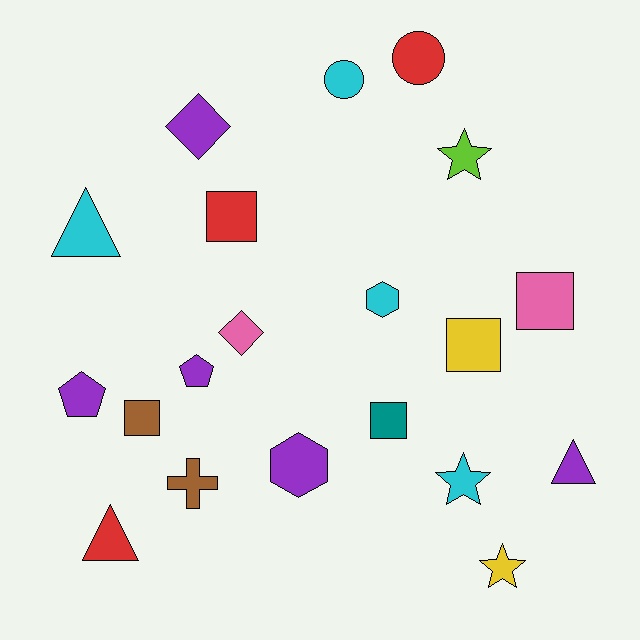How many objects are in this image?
There are 20 objects.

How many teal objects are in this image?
There is 1 teal object.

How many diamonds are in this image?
There are 2 diamonds.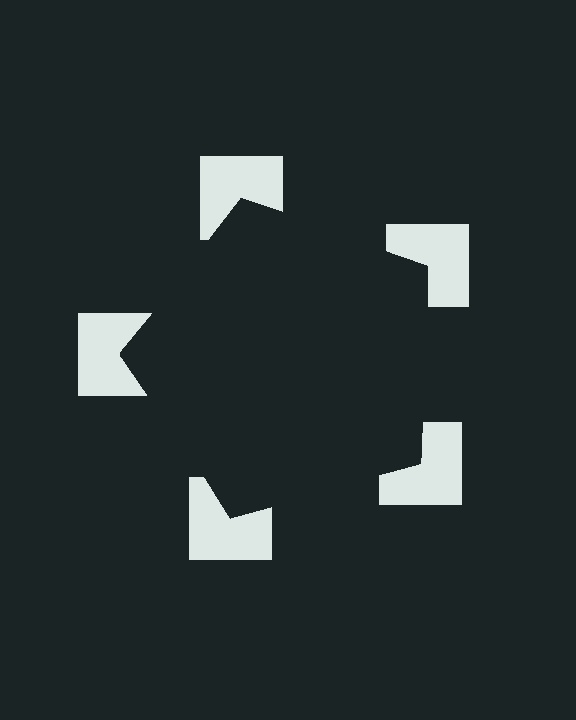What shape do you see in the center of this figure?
An illusory pentagon — its edges are inferred from the aligned wedge cuts in the notched squares, not physically drawn.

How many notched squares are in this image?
There are 5 — one at each vertex of the illusory pentagon.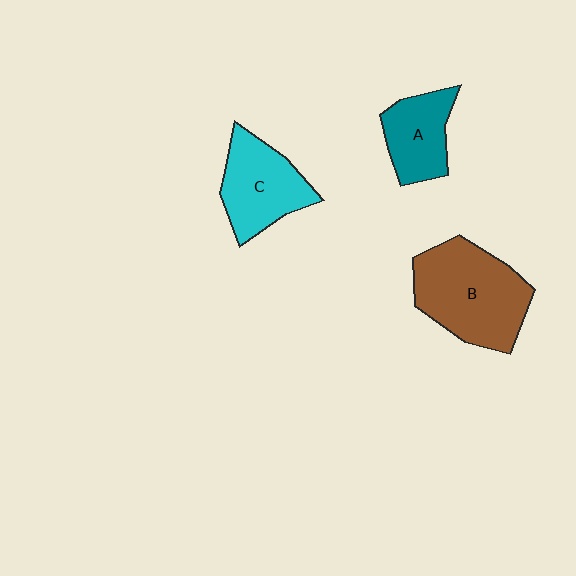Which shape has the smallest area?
Shape A (teal).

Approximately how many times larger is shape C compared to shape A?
Approximately 1.3 times.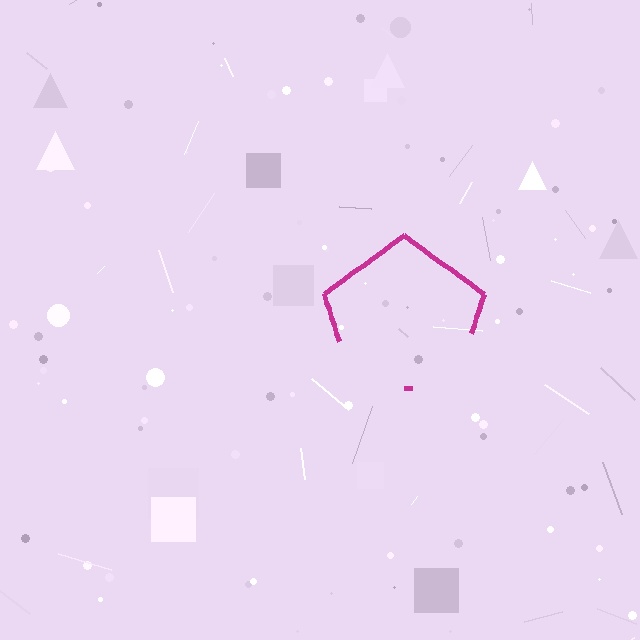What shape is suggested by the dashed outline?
The dashed outline suggests a pentagon.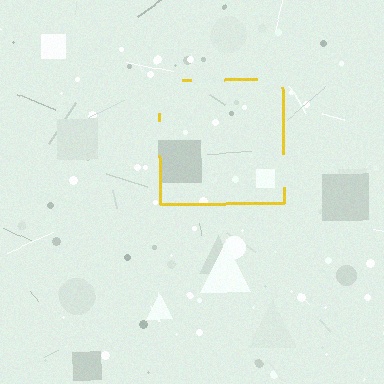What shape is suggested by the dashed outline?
The dashed outline suggests a square.